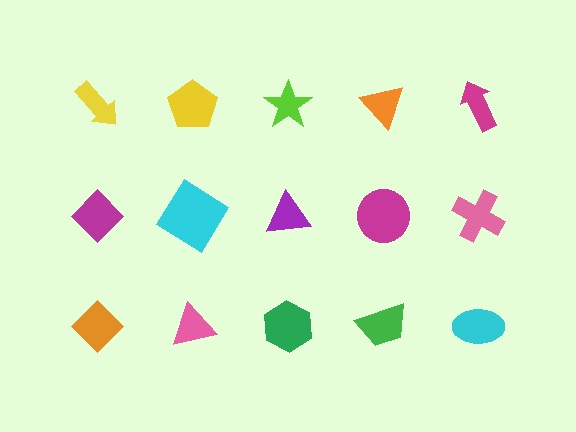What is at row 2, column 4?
A magenta circle.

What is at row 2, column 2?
A cyan diamond.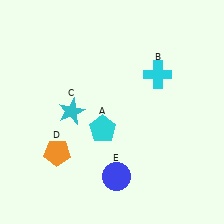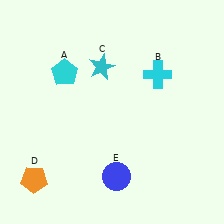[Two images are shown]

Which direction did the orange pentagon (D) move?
The orange pentagon (D) moved down.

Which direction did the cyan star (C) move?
The cyan star (C) moved up.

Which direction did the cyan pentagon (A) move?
The cyan pentagon (A) moved up.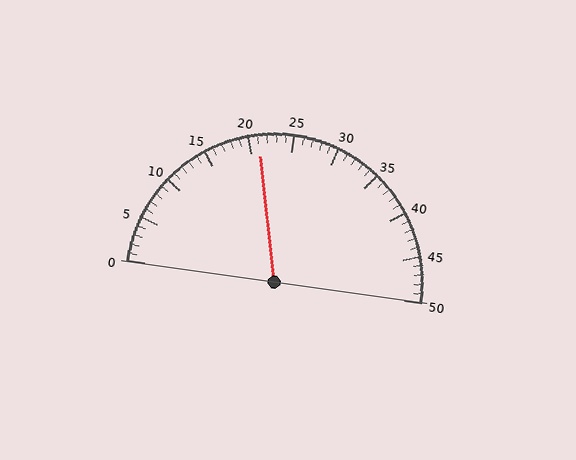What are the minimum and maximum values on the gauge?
The gauge ranges from 0 to 50.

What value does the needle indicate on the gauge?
The needle indicates approximately 21.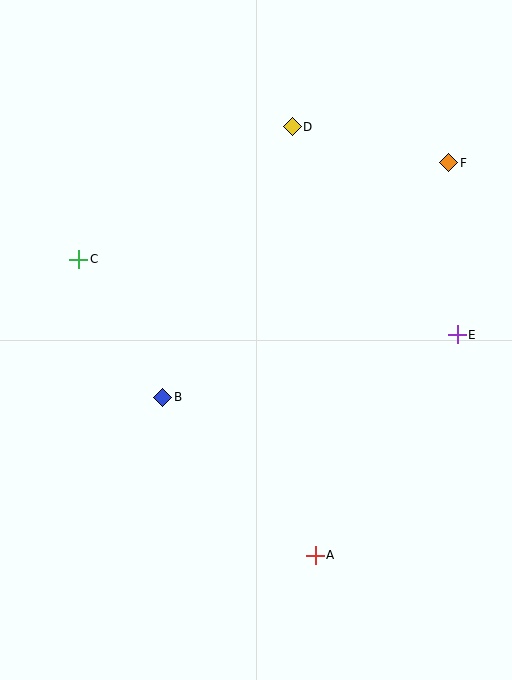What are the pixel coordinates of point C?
Point C is at (79, 259).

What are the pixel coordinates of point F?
Point F is at (449, 163).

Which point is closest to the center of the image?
Point B at (163, 397) is closest to the center.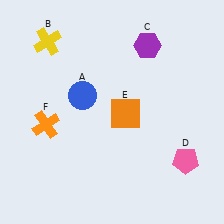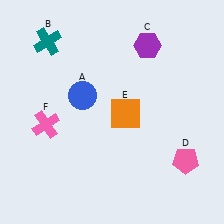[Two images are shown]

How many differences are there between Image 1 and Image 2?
There are 2 differences between the two images.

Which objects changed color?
B changed from yellow to teal. F changed from orange to pink.